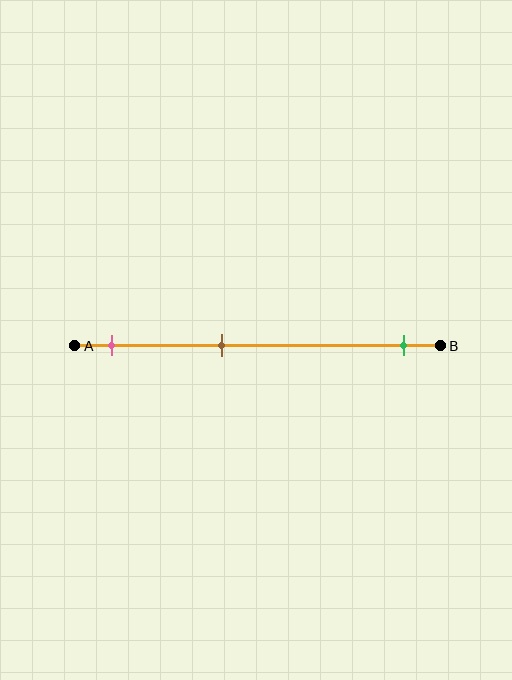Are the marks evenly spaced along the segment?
No, the marks are not evenly spaced.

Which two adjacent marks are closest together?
The pink and brown marks are the closest adjacent pair.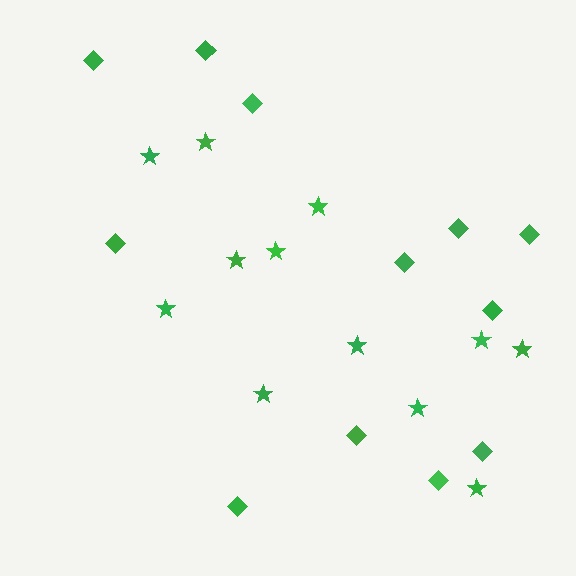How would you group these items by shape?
There are 2 groups: one group of diamonds (12) and one group of stars (12).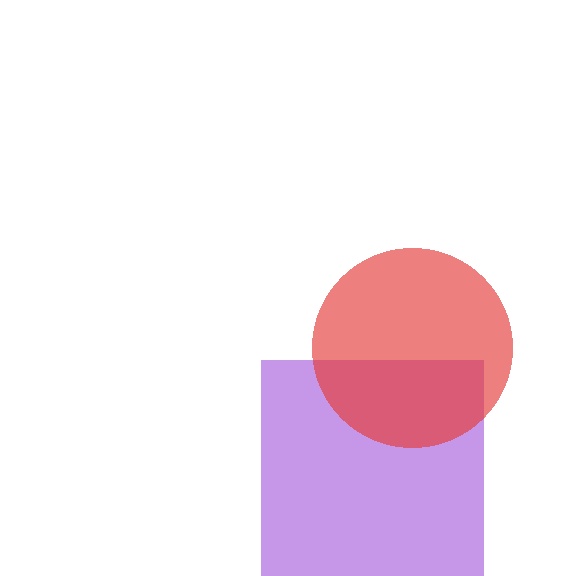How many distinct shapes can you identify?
There are 2 distinct shapes: a purple square, a red circle.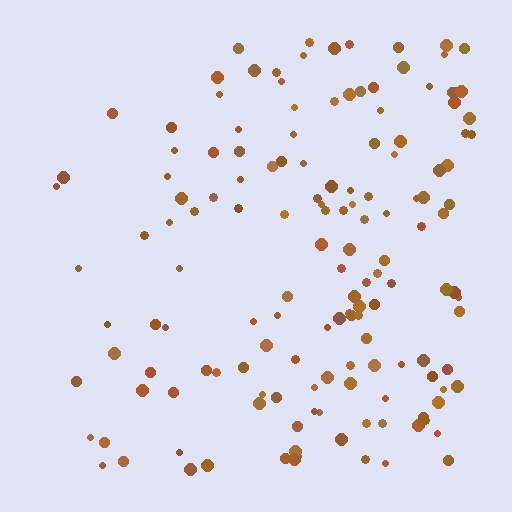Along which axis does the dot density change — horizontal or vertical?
Horizontal.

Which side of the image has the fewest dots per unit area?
The left.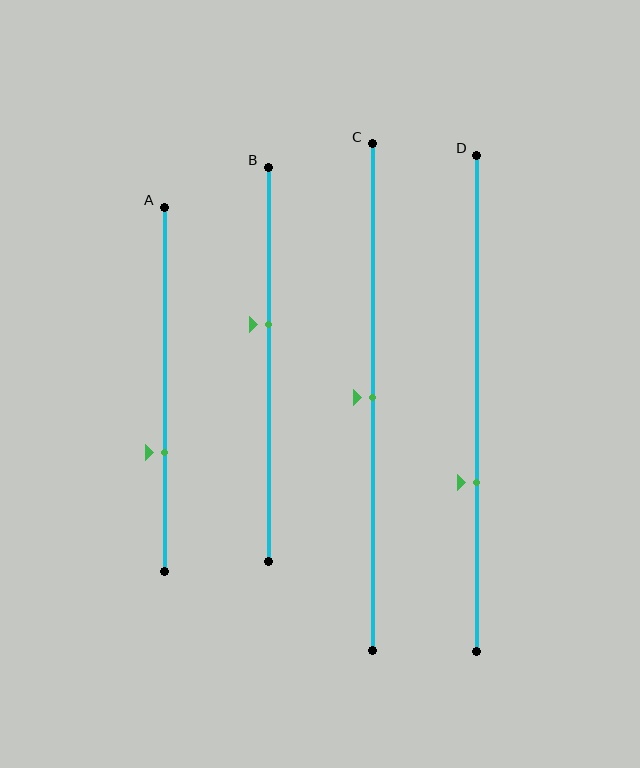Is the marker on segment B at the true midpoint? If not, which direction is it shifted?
No, the marker on segment B is shifted upward by about 10% of the segment length.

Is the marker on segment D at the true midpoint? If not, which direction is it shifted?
No, the marker on segment D is shifted downward by about 16% of the segment length.